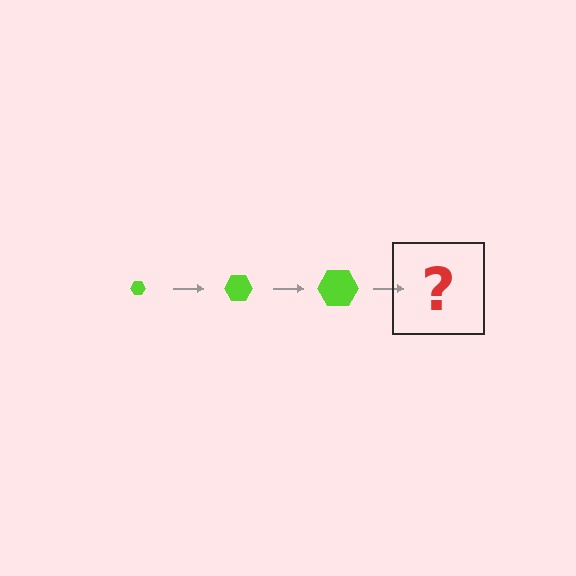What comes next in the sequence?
The next element should be a lime hexagon, larger than the previous one.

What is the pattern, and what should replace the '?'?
The pattern is that the hexagon gets progressively larger each step. The '?' should be a lime hexagon, larger than the previous one.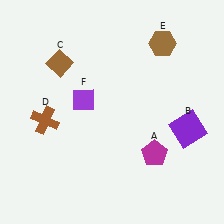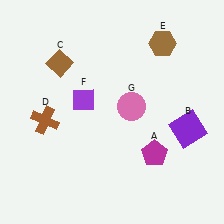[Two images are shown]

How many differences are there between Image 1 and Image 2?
There is 1 difference between the two images.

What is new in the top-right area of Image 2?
A pink circle (G) was added in the top-right area of Image 2.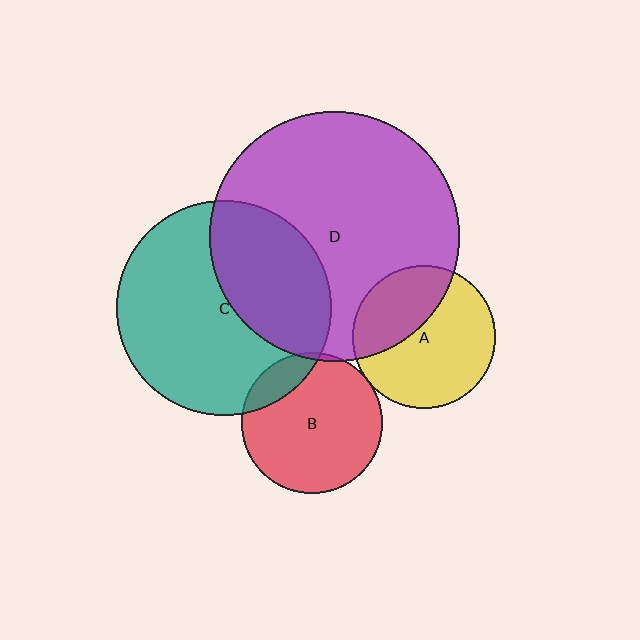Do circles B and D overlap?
Yes.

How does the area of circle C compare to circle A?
Approximately 2.3 times.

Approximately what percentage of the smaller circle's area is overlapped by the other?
Approximately 5%.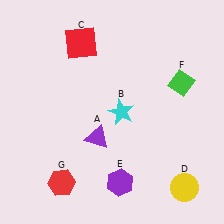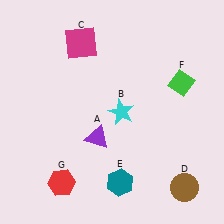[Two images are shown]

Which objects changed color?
C changed from red to magenta. D changed from yellow to brown. E changed from purple to teal.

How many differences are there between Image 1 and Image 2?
There are 3 differences between the two images.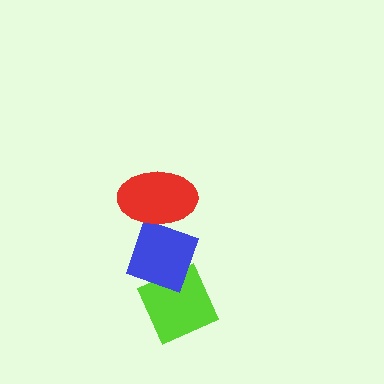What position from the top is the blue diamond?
The blue diamond is 2nd from the top.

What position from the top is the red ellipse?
The red ellipse is 1st from the top.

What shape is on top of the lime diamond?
The blue diamond is on top of the lime diamond.